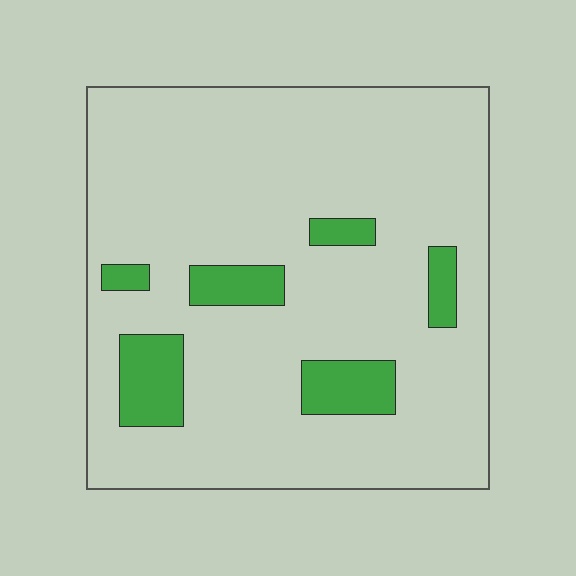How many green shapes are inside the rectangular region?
6.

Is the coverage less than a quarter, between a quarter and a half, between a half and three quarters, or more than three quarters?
Less than a quarter.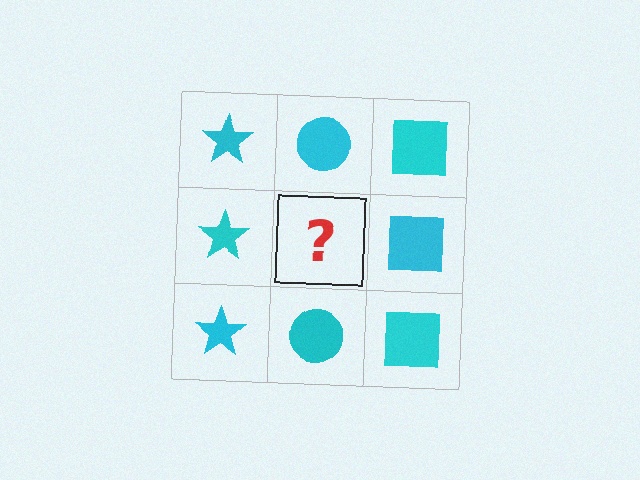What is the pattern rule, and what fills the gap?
The rule is that each column has a consistent shape. The gap should be filled with a cyan circle.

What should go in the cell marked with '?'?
The missing cell should contain a cyan circle.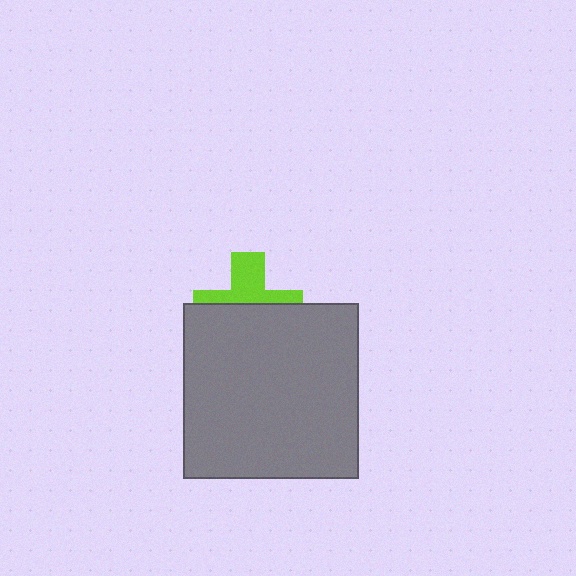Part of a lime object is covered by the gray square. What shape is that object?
It is a cross.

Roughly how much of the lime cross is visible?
A small part of it is visible (roughly 45%).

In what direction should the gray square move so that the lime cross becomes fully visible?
The gray square should move down. That is the shortest direction to clear the overlap and leave the lime cross fully visible.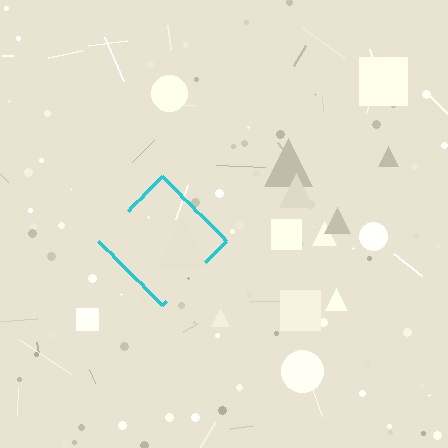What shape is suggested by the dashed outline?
The dashed outline suggests a diamond.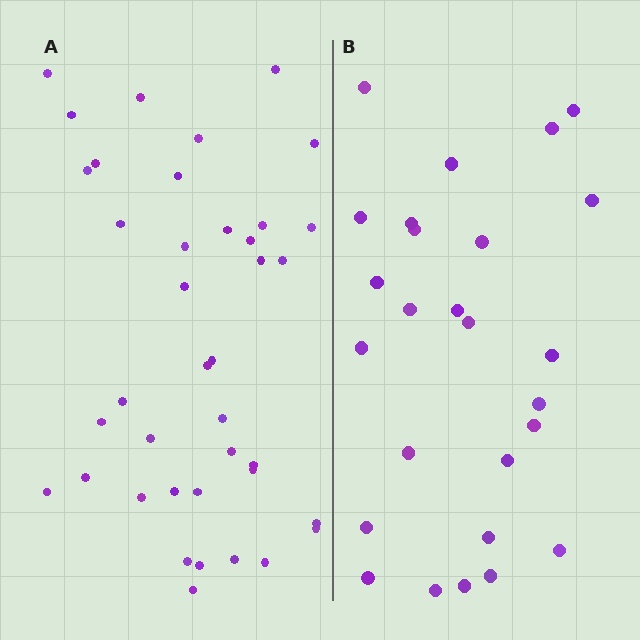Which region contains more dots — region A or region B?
Region A (the left region) has more dots.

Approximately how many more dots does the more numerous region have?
Region A has approximately 15 more dots than region B.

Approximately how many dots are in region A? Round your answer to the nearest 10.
About 40 dots. (The exact count is 39, which rounds to 40.)